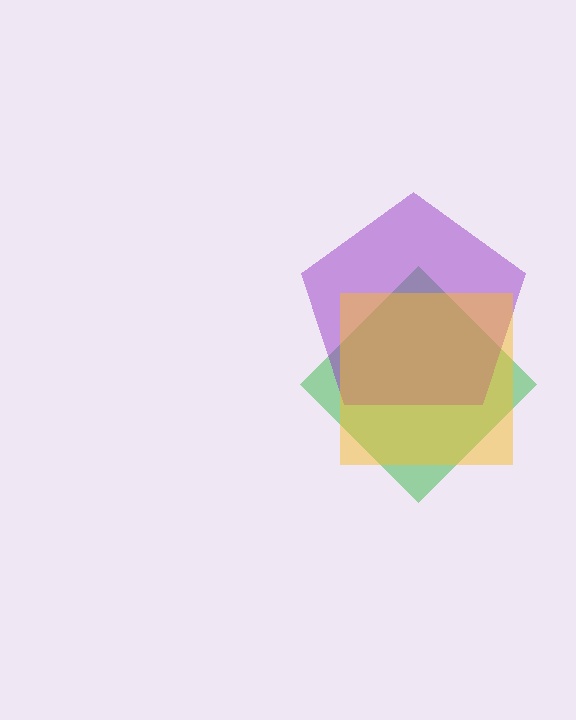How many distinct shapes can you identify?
There are 3 distinct shapes: a green diamond, a purple pentagon, a yellow square.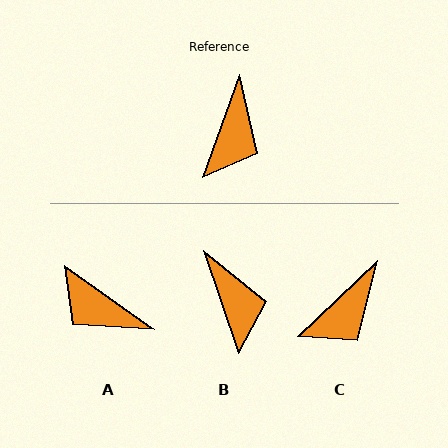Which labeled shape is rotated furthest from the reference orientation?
A, about 106 degrees away.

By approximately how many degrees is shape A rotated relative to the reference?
Approximately 106 degrees clockwise.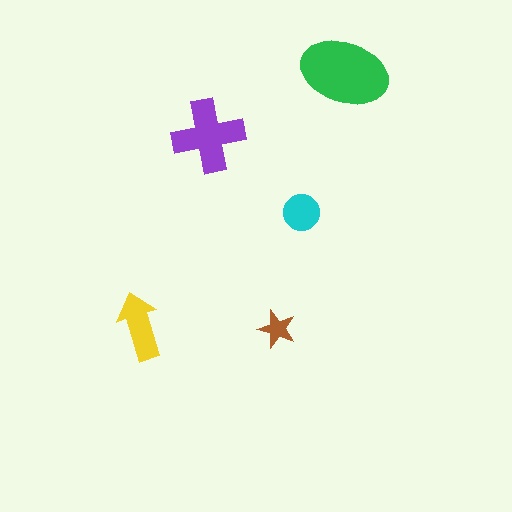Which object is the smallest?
The brown star.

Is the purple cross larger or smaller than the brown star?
Larger.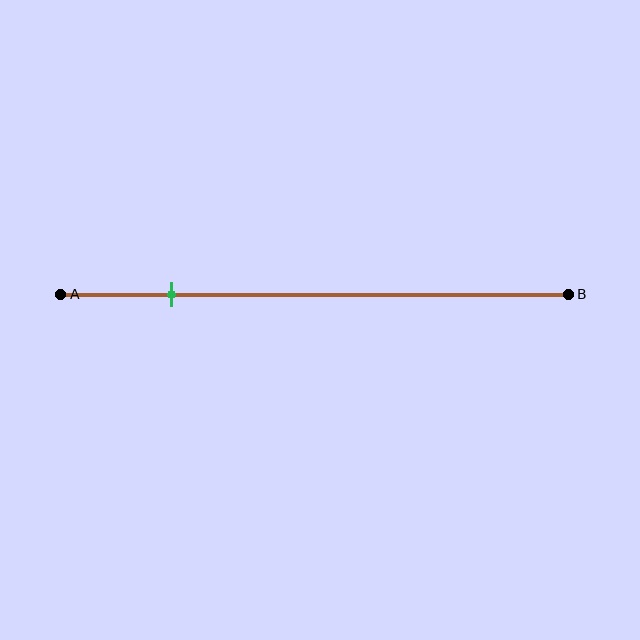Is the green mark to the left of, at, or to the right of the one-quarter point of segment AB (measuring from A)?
The green mark is to the left of the one-quarter point of segment AB.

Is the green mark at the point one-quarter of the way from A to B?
No, the mark is at about 20% from A, not at the 25% one-quarter point.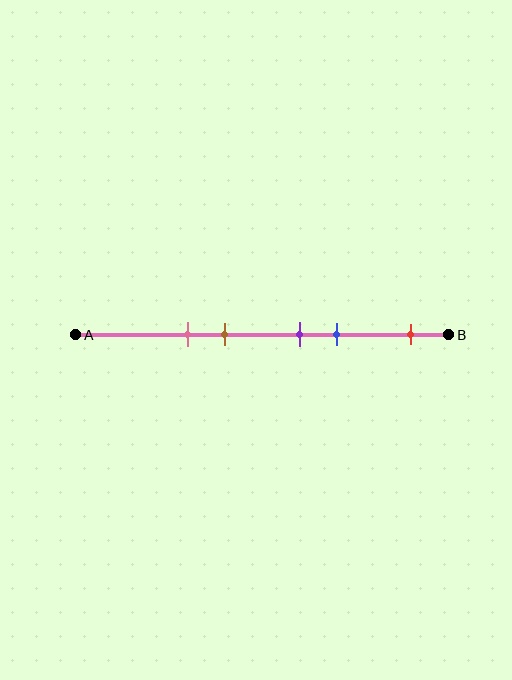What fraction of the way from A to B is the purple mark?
The purple mark is approximately 60% (0.6) of the way from A to B.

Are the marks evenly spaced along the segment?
No, the marks are not evenly spaced.